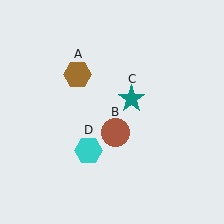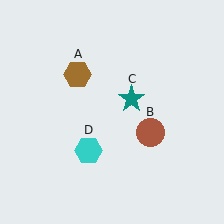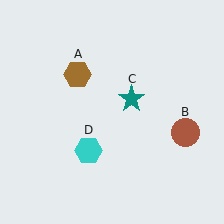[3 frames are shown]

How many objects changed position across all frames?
1 object changed position: brown circle (object B).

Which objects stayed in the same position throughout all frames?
Brown hexagon (object A) and teal star (object C) and cyan hexagon (object D) remained stationary.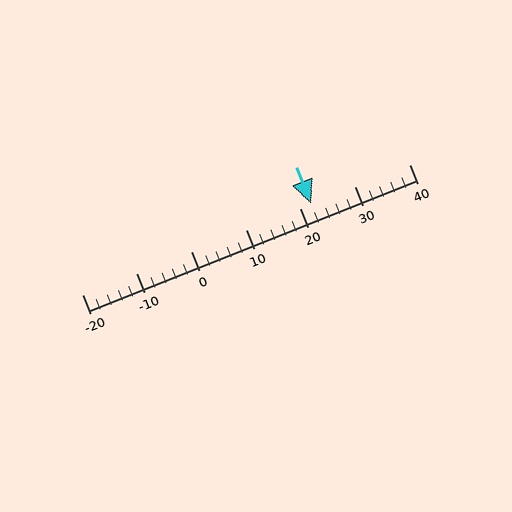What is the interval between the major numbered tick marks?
The major tick marks are spaced 10 units apart.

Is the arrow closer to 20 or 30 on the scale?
The arrow is closer to 20.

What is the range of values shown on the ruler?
The ruler shows values from -20 to 40.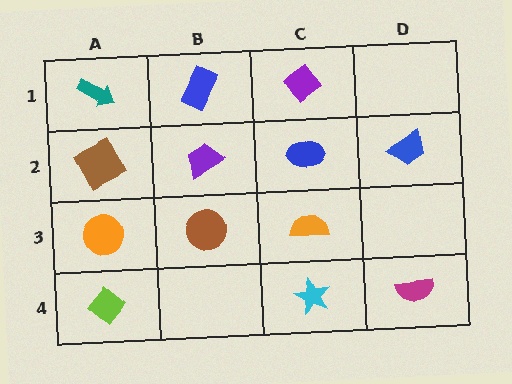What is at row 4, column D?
A magenta semicircle.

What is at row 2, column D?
A blue trapezoid.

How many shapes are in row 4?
3 shapes.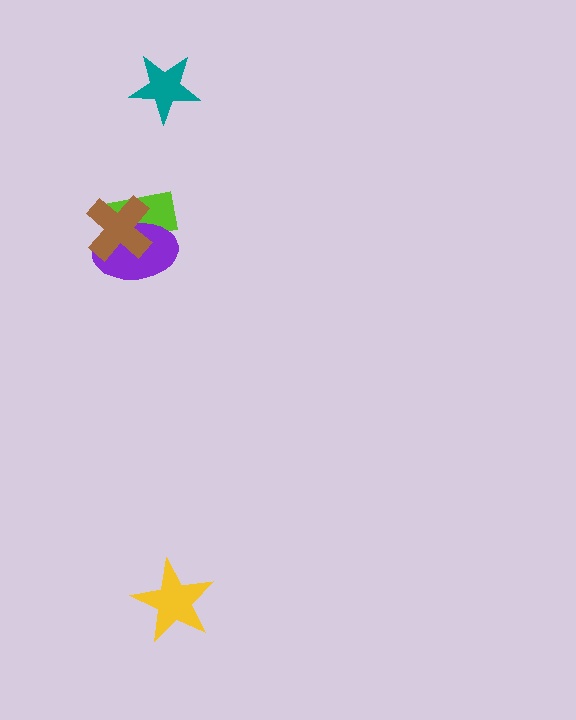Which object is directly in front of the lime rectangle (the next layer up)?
The purple ellipse is directly in front of the lime rectangle.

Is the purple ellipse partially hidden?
Yes, it is partially covered by another shape.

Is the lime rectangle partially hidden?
Yes, it is partially covered by another shape.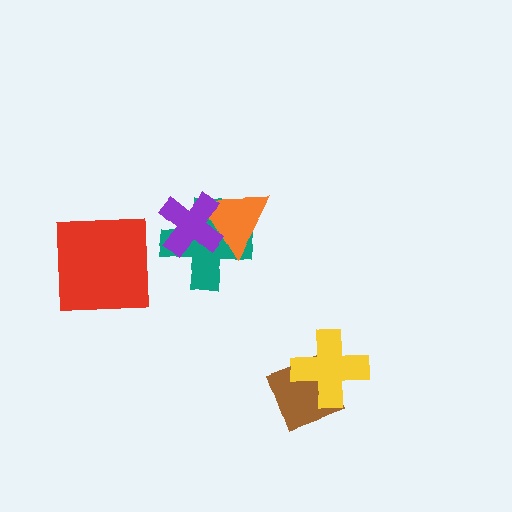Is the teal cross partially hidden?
Yes, it is partially covered by another shape.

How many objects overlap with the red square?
0 objects overlap with the red square.